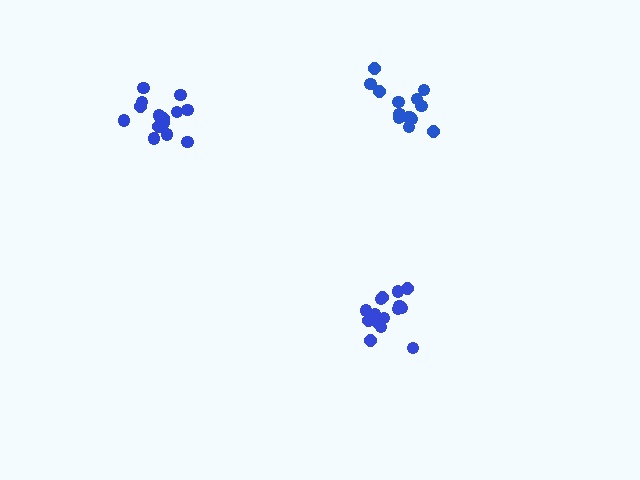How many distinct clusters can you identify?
There are 3 distinct clusters.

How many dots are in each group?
Group 1: 15 dots, Group 2: 15 dots, Group 3: 14 dots (44 total).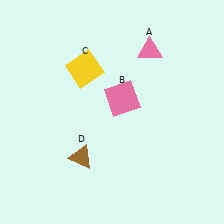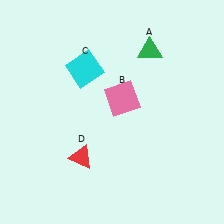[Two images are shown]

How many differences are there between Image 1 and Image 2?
There are 3 differences between the two images.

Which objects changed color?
A changed from pink to green. C changed from yellow to cyan. D changed from brown to red.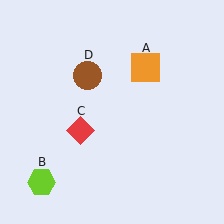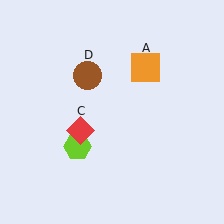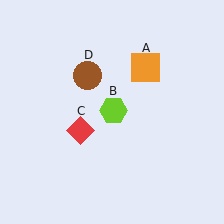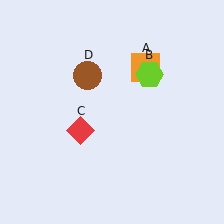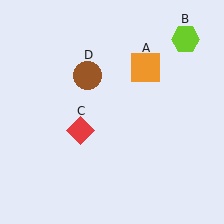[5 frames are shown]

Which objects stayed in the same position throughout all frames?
Orange square (object A) and red diamond (object C) and brown circle (object D) remained stationary.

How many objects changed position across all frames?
1 object changed position: lime hexagon (object B).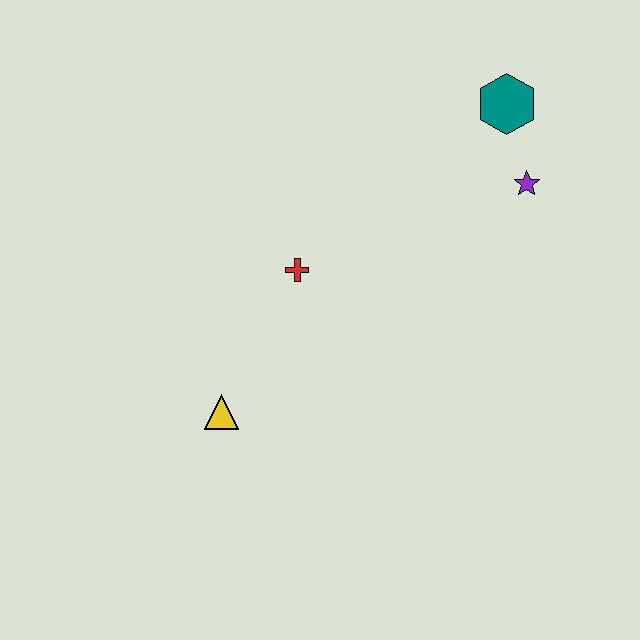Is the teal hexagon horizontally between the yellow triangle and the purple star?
Yes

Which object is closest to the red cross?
The yellow triangle is closest to the red cross.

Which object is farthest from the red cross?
The teal hexagon is farthest from the red cross.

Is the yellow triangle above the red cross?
No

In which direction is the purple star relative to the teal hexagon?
The purple star is below the teal hexagon.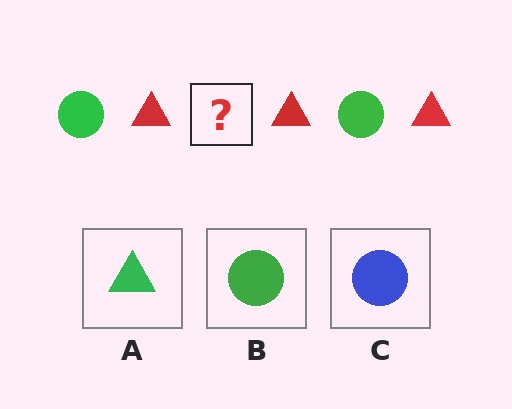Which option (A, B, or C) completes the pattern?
B.